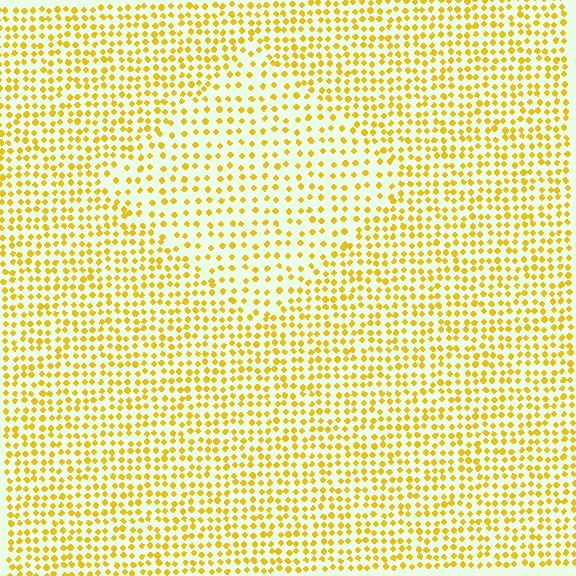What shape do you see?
I see a diamond.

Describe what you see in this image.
The image contains small yellow elements arranged at two different densities. A diamond-shaped region is visible where the elements are less densely packed than the surrounding area.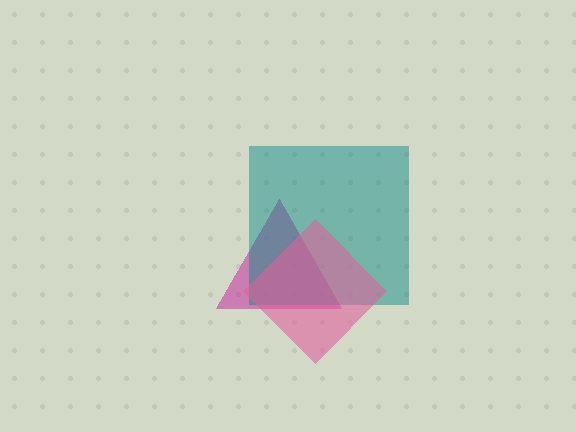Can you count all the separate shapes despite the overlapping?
Yes, there are 3 separate shapes.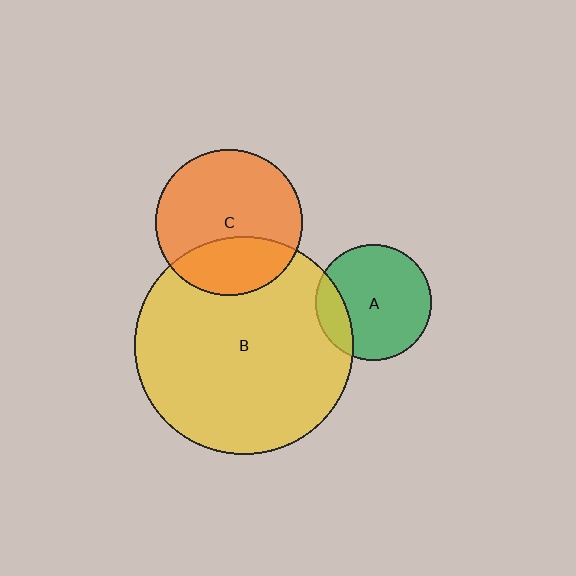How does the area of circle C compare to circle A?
Approximately 1.6 times.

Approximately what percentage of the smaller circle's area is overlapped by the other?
Approximately 20%.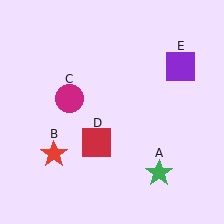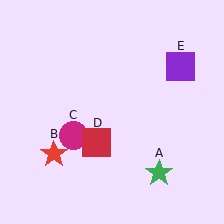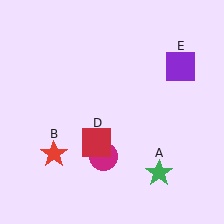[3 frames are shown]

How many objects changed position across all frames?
1 object changed position: magenta circle (object C).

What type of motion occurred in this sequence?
The magenta circle (object C) rotated counterclockwise around the center of the scene.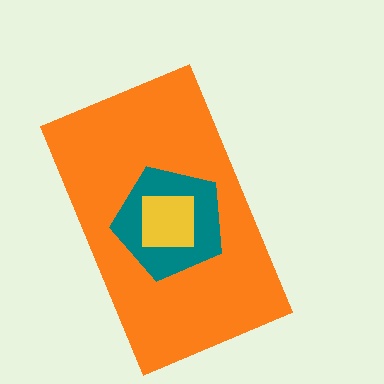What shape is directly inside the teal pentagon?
The yellow square.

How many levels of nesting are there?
3.